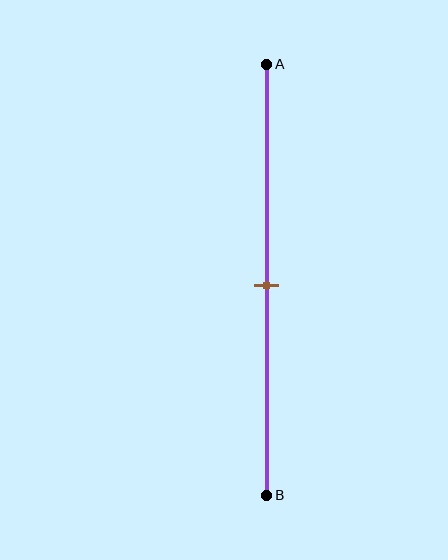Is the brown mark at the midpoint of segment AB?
Yes, the mark is approximately at the midpoint.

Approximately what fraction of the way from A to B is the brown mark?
The brown mark is approximately 50% of the way from A to B.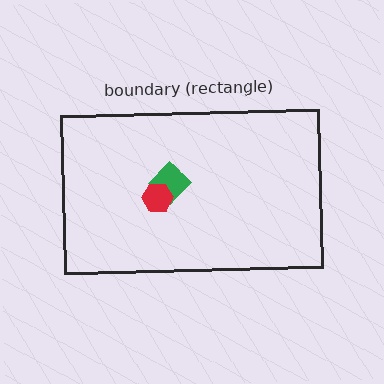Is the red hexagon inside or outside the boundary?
Inside.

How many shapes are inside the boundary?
2 inside, 0 outside.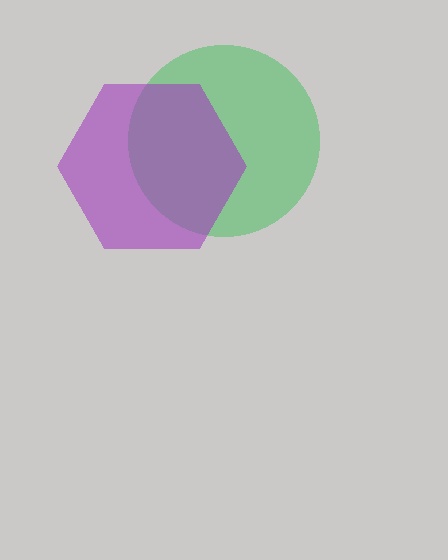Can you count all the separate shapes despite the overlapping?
Yes, there are 2 separate shapes.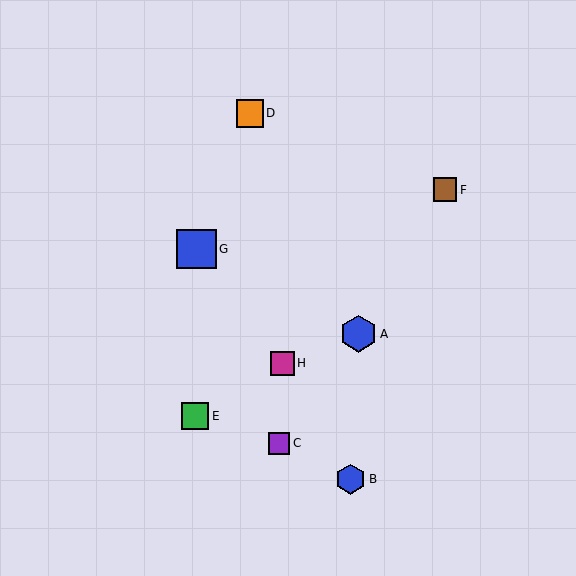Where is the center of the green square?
The center of the green square is at (195, 416).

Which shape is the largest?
The blue square (labeled G) is the largest.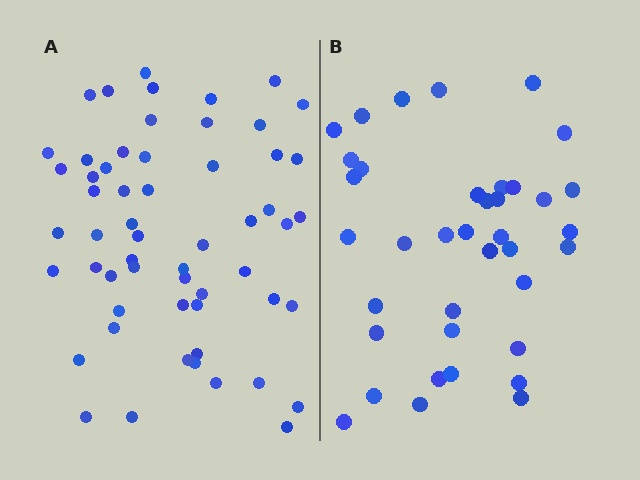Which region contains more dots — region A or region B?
Region A (the left region) has more dots.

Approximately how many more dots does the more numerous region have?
Region A has approximately 20 more dots than region B.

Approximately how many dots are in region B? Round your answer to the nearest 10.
About 40 dots. (The exact count is 38, which rounds to 40.)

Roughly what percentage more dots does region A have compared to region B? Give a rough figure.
About 50% more.